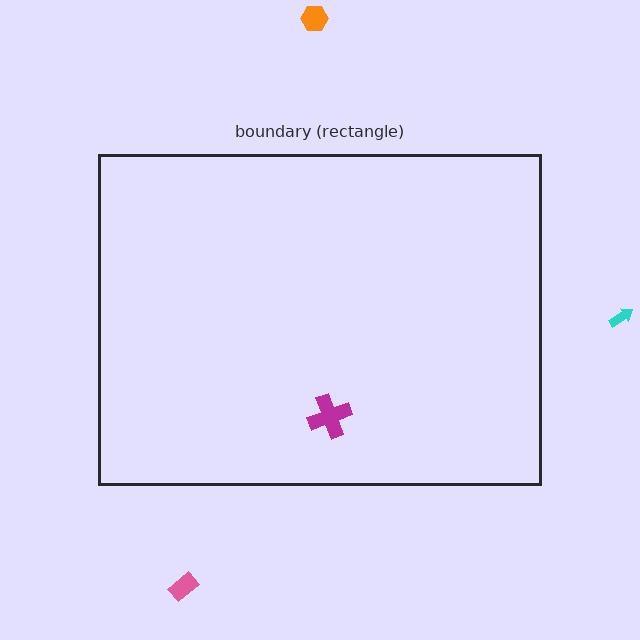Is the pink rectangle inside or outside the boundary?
Outside.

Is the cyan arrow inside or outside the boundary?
Outside.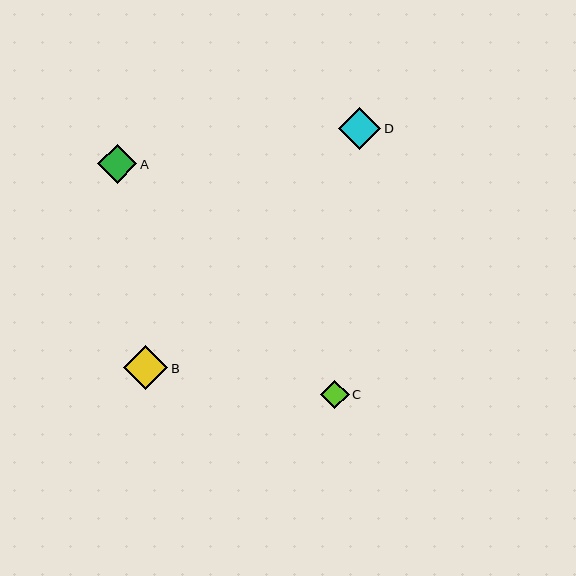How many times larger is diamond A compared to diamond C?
Diamond A is approximately 1.4 times the size of diamond C.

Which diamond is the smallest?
Diamond C is the smallest with a size of approximately 29 pixels.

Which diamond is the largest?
Diamond B is the largest with a size of approximately 44 pixels.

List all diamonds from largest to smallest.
From largest to smallest: B, D, A, C.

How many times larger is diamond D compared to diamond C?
Diamond D is approximately 1.5 times the size of diamond C.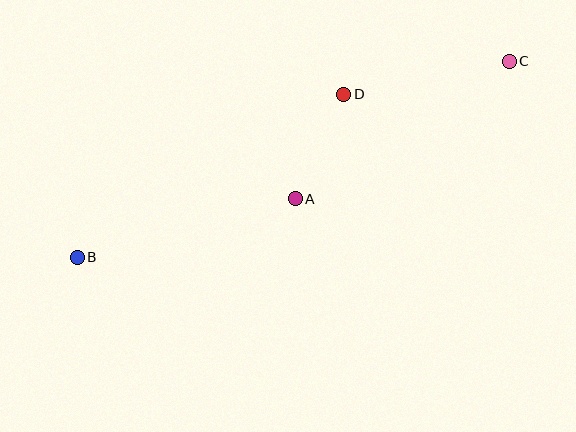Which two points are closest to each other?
Points A and D are closest to each other.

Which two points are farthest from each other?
Points B and C are farthest from each other.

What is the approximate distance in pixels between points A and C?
The distance between A and C is approximately 255 pixels.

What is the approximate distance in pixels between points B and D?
The distance between B and D is approximately 313 pixels.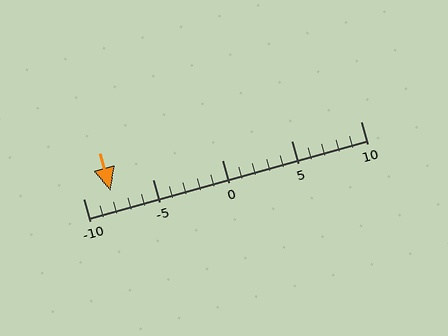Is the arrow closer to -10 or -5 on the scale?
The arrow is closer to -10.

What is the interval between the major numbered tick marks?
The major tick marks are spaced 5 units apart.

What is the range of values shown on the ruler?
The ruler shows values from -10 to 10.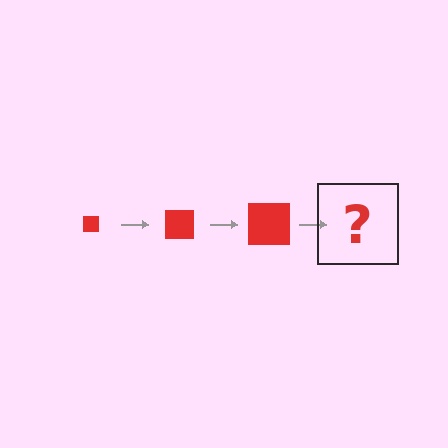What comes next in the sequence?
The next element should be a red square, larger than the previous one.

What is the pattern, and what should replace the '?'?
The pattern is that the square gets progressively larger each step. The '?' should be a red square, larger than the previous one.